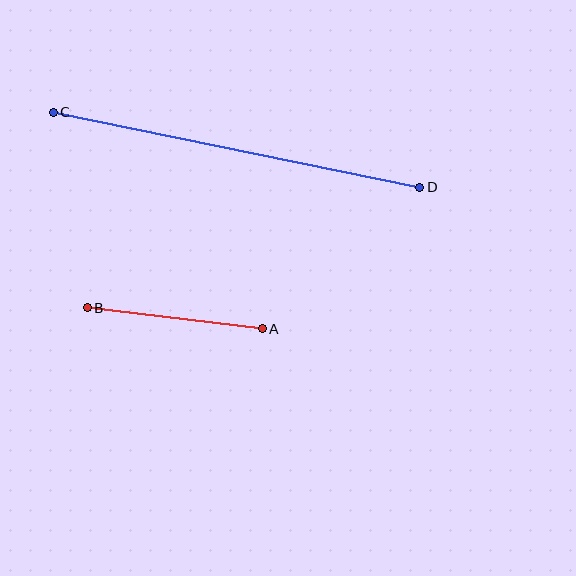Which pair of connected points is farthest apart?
Points C and D are farthest apart.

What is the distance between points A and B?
The distance is approximately 176 pixels.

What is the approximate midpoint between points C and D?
The midpoint is at approximately (237, 150) pixels.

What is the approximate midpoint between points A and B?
The midpoint is at approximately (175, 318) pixels.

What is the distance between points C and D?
The distance is approximately 374 pixels.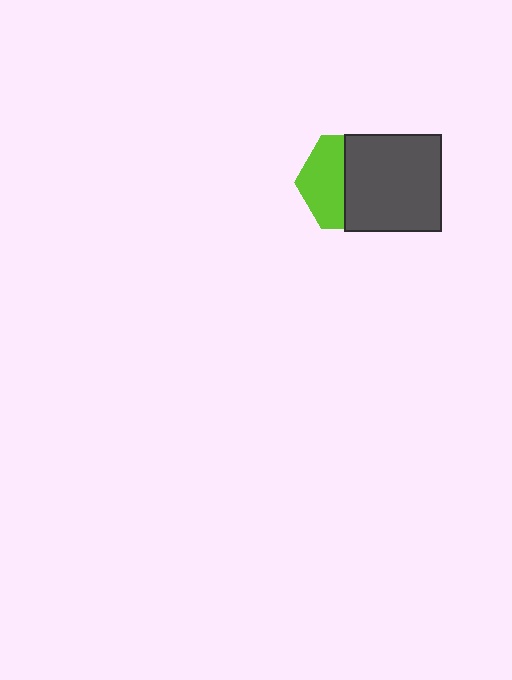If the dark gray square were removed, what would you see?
You would see the complete lime hexagon.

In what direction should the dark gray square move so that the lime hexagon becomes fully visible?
The dark gray square should move right. That is the shortest direction to clear the overlap and leave the lime hexagon fully visible.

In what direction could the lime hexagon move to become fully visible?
The lime hexagon could move left. That would shift it out from behind the dark gray square entirely.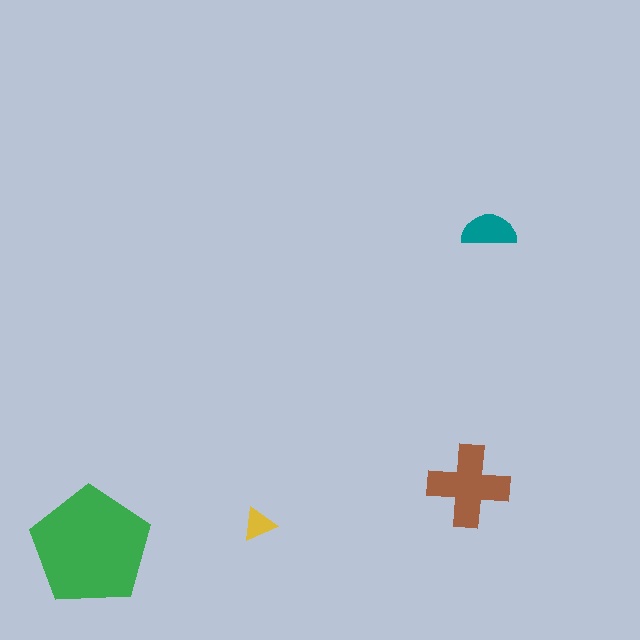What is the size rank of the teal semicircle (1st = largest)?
3rd.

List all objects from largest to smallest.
The green pentagon, the brown cross, the teal semicircle, the yellow triangle.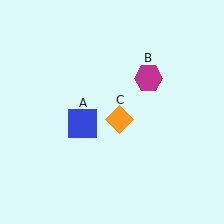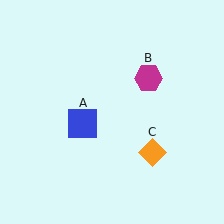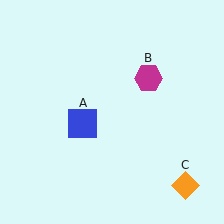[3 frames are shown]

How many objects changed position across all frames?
1 object changed position: orange diamond (object C).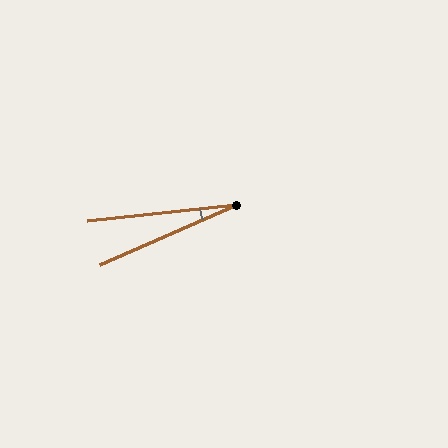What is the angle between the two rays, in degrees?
Approximately 18 degrees.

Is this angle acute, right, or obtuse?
It is acute.